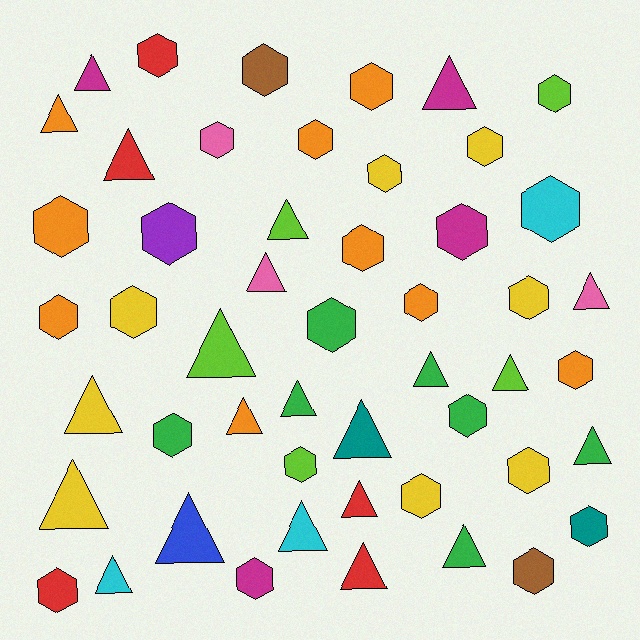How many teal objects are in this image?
There are 2 teal objects.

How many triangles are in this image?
There are 22 triangles.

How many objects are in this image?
There are 50 objects.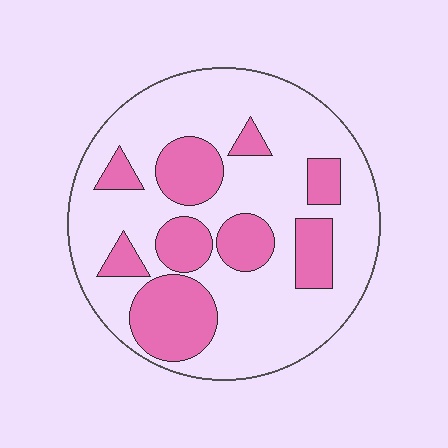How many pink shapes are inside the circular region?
9.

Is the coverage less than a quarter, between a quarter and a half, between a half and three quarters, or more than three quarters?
Between a quarter and a half.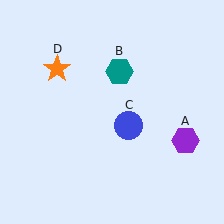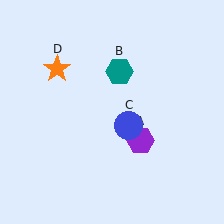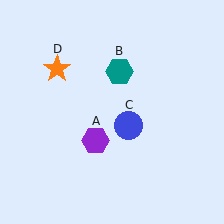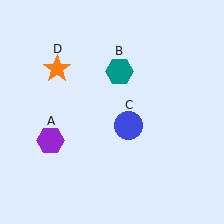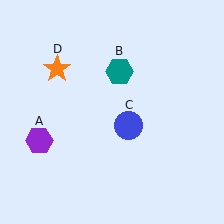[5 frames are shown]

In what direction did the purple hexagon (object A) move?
The purple hexagon (object A) moved left.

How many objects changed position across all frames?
1 object changed position: purple hexagon (object A).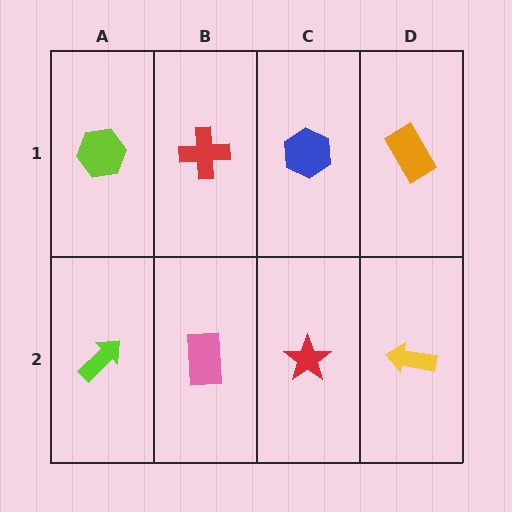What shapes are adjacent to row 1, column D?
A yellow arrow (row 2, column D), a blue hexagon (row 1, column C).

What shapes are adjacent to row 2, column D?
An orange rectangle (row 1, column D), a red star (row 2, column C).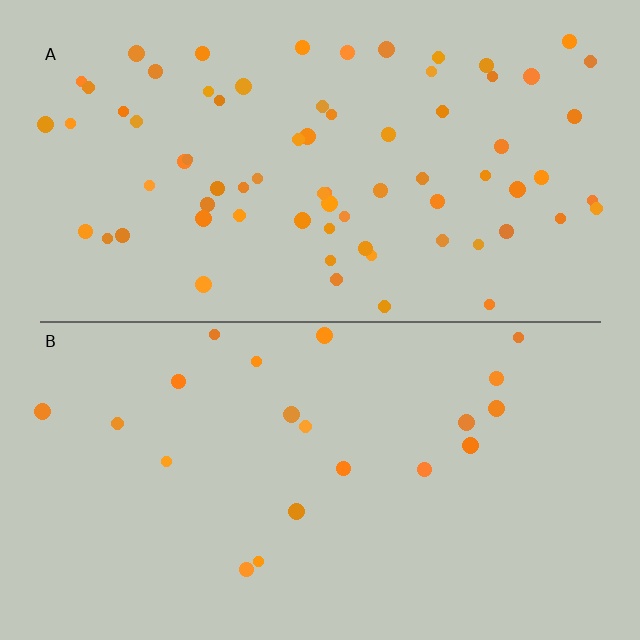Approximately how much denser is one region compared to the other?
Approximately 3.5× — region A over region B.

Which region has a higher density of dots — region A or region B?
A (the top).